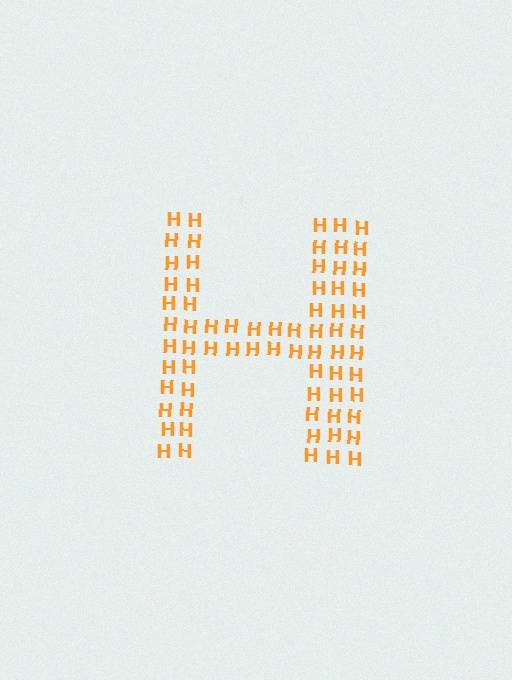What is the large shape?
The large shape is the letter H.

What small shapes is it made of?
It is made of small letter H's.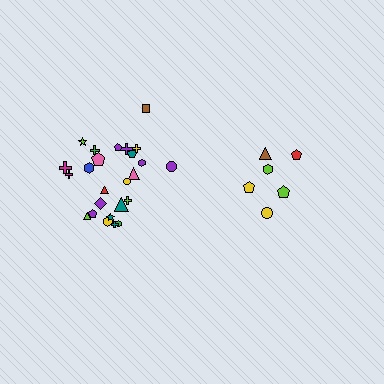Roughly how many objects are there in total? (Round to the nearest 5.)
Roughly 30 objects in total.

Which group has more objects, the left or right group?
The left group.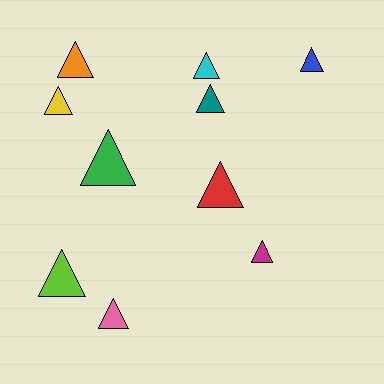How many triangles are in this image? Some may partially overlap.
There are 10 triangles.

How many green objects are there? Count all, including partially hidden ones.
There is 1 green object.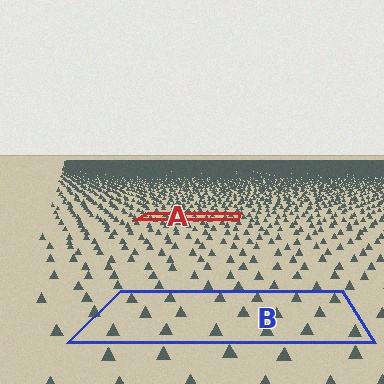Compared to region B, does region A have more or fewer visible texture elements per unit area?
Region A has more texture elements per unit area — they are packed more densely because it is farther away.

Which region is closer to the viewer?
Region B is closer. The texture elements there are larger and more spread out.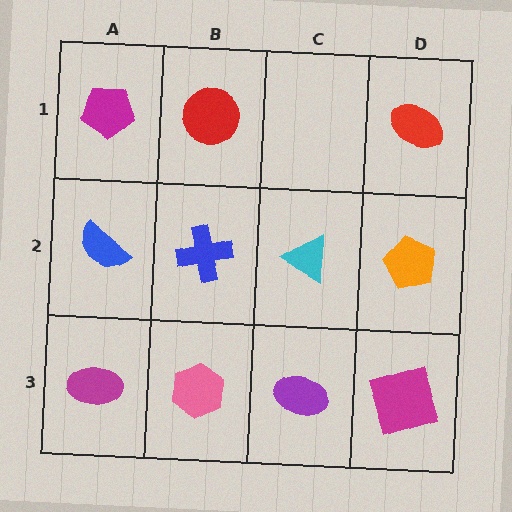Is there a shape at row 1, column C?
No, that cell is empty.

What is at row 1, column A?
A magenta pentagon.